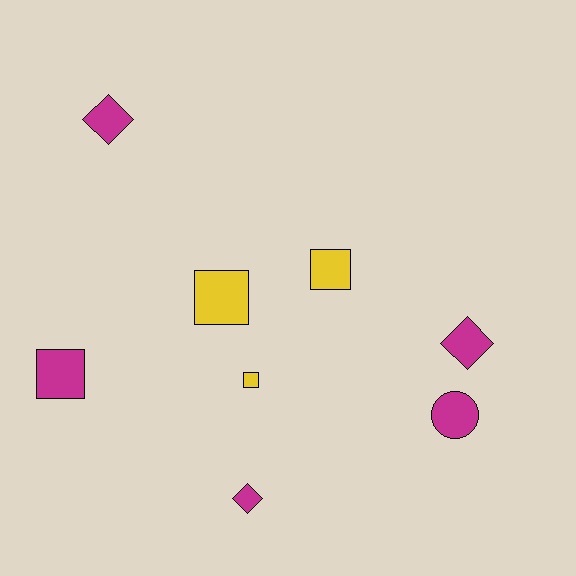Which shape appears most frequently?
Square, with 4 objects.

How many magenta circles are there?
There is 1 magenta circle.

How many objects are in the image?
There are 8 objects.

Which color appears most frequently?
Magenta, with 5 objects.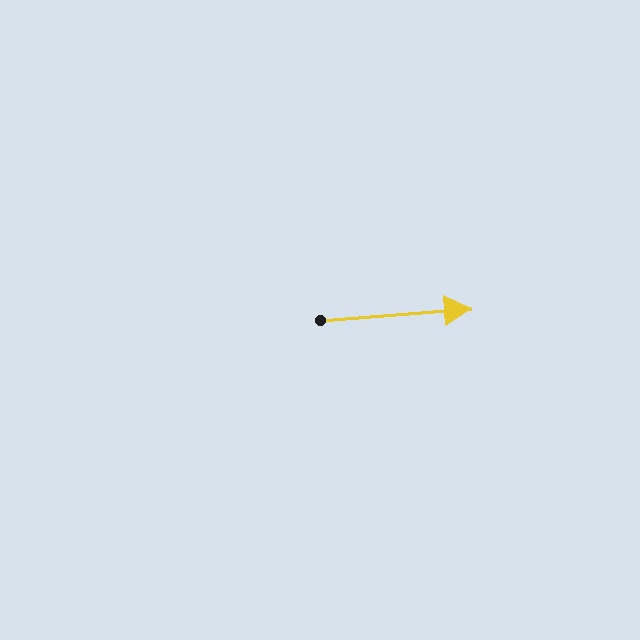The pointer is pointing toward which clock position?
Roughly 3 o'clock.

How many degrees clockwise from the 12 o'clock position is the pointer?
Approximately 86 degrees.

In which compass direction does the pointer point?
East.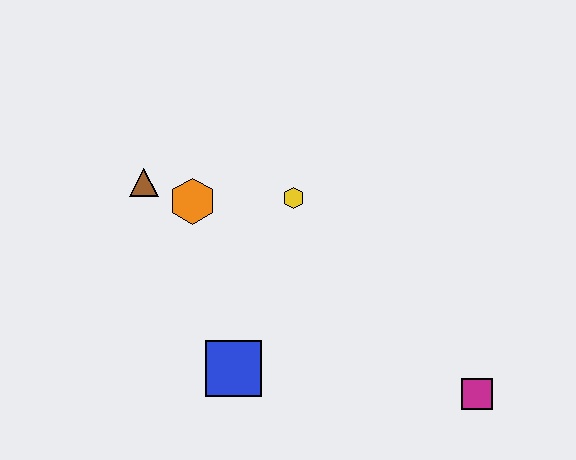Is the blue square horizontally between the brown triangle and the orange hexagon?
No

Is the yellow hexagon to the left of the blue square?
No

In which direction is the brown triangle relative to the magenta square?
The brown triangle is to the left of the magenta square.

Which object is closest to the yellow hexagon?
The orange hexagon is closest to the yellow hexagon.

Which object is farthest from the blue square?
The magenta square is farthest from the blue square.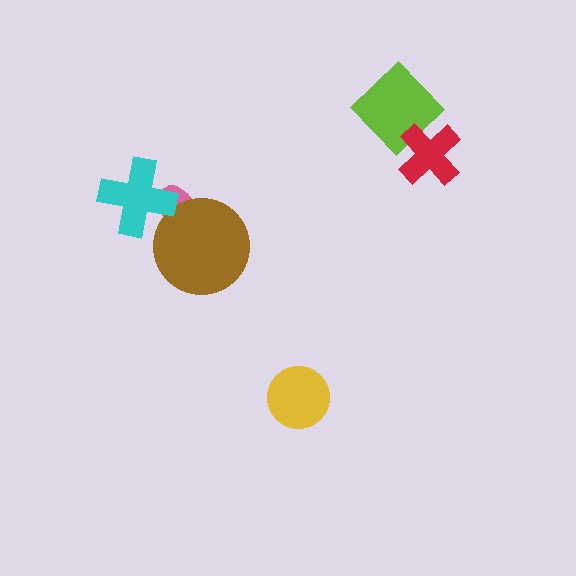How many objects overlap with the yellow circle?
0 objects overlap with the yellow circle.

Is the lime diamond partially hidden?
Yes, it is partially covered by another shape.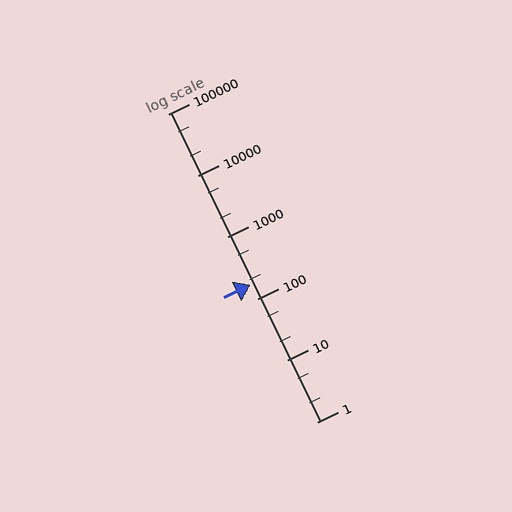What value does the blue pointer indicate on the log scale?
The pointer indicates approximately 170.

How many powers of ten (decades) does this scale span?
The scale spans 5 decades, from 1 to 100000.